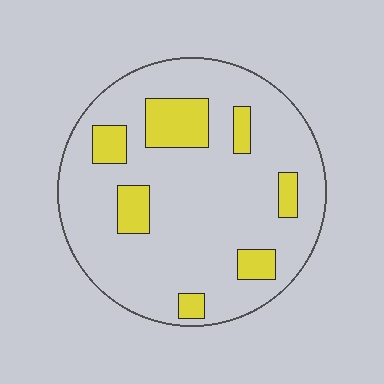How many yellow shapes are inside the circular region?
7.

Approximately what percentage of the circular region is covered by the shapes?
Approximately 15%.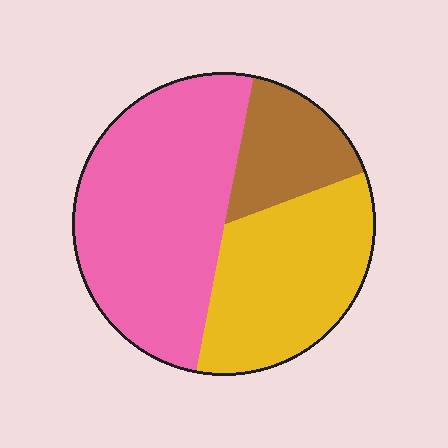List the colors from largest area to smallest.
From largest to smallest: pink, yellow, brown.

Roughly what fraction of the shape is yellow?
Yellow takes up between a third and a half of the shape.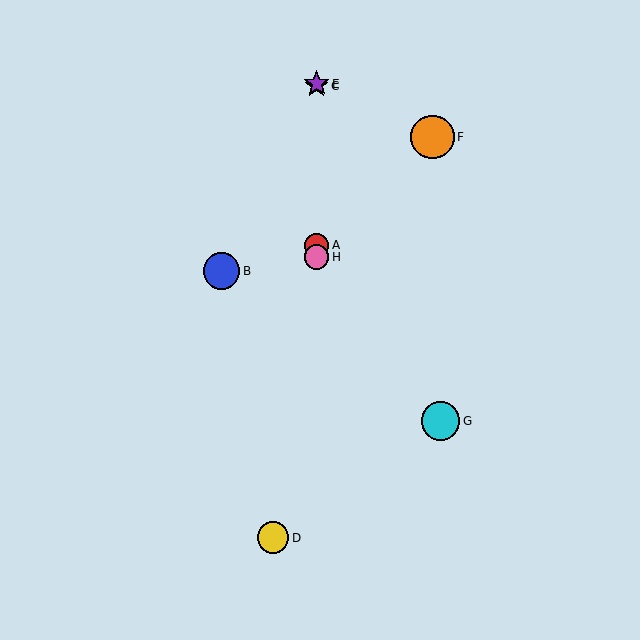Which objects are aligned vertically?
Objects A, C, E, H are aligned vertically.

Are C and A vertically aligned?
Yes, both are at x≈317.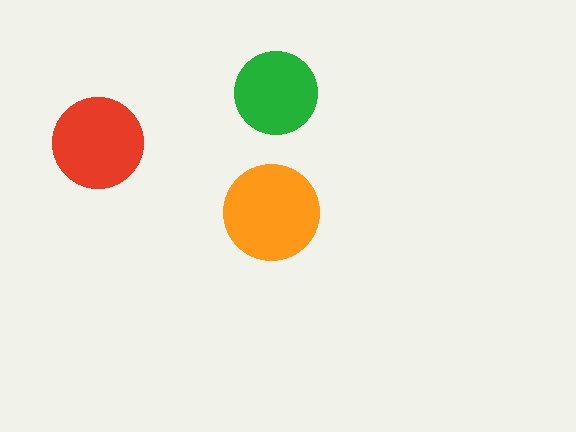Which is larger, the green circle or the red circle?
The red one.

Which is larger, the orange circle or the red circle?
The orange one.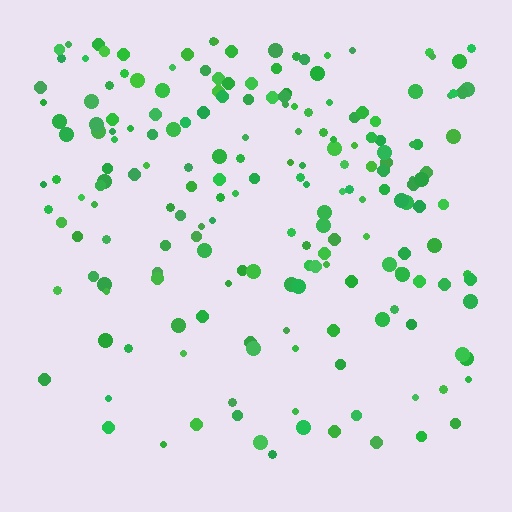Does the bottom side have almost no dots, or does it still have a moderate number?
Still a moderate number, just noticeably fewer than the top.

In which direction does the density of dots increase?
From bottom to top, with the top side densest.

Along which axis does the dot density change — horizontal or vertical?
Vertical.